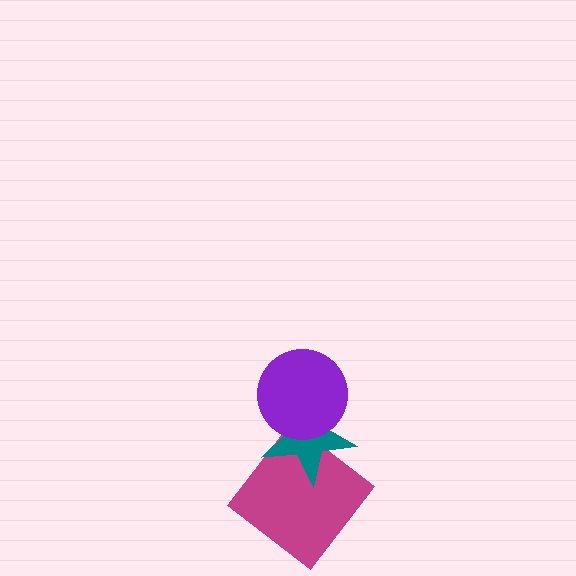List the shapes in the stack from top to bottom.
From top to bottom: the purple circle, the teal star, the magenta diamond.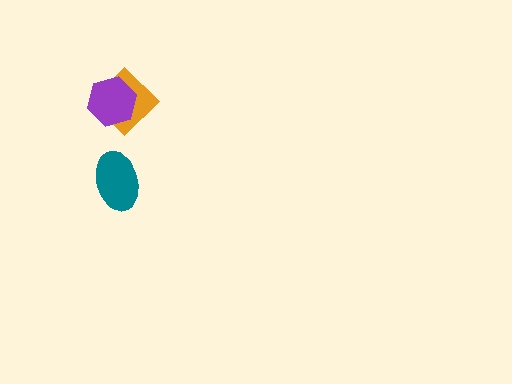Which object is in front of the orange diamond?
The purple hexagon is in front of the orange diamond.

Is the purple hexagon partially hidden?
No, no other shape covers it.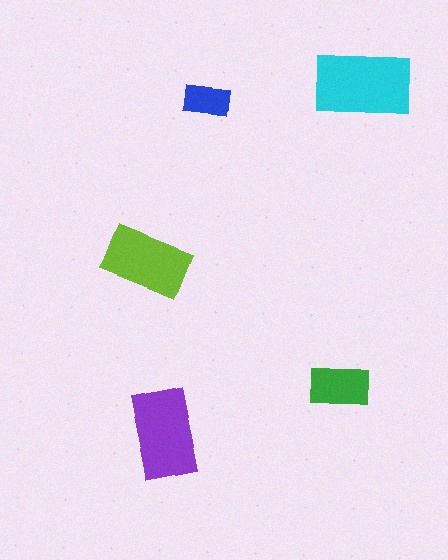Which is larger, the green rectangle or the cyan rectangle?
The cyan one.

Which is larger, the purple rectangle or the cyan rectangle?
The cyan one.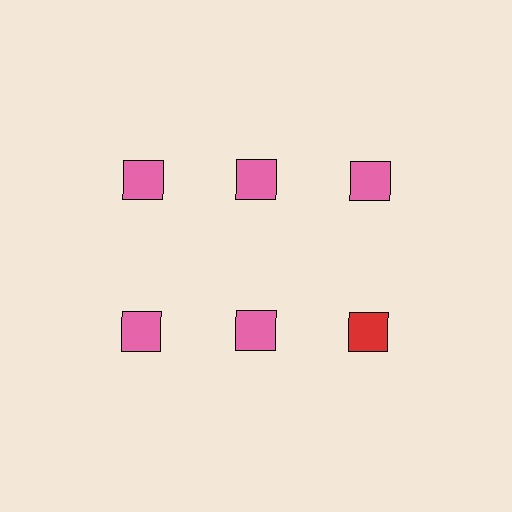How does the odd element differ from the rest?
It has a different color: red instead of pink.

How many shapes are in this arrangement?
There are 6 shapes arranged in a grid pattern.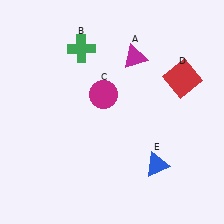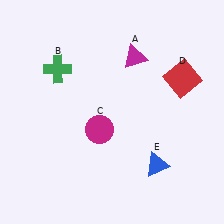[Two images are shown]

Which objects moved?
The objects that moved are: the green cross (B), the magenta circle (C).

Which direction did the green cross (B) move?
The green cross (B) moved left.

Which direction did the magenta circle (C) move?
The magenta circle (C) moved down.